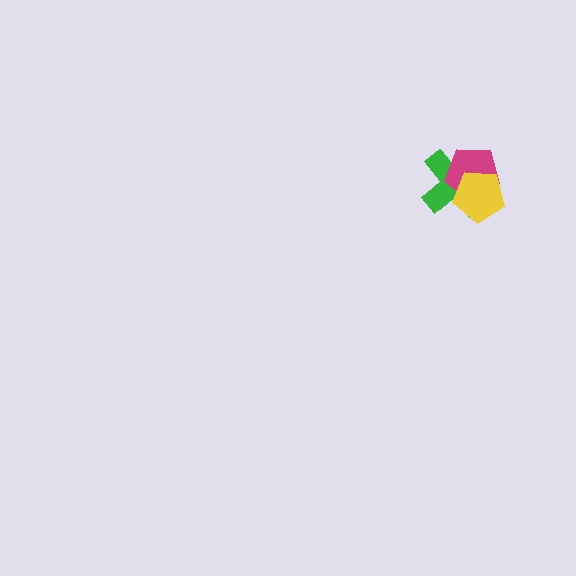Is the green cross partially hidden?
Yes, it is partially covered by another shape.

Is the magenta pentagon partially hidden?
Yes, it is partially covered by another shape.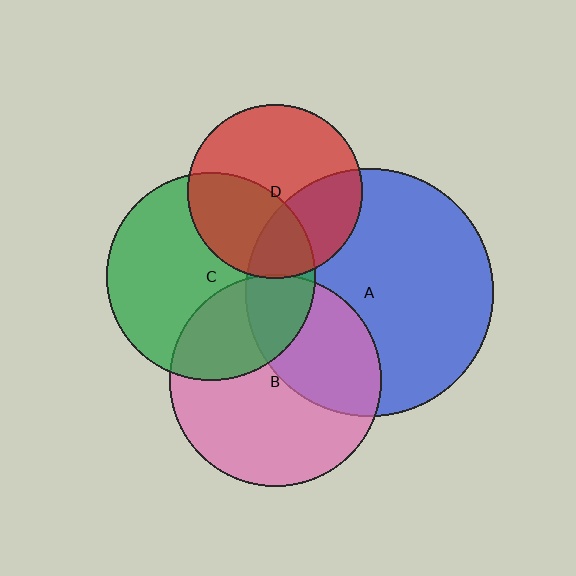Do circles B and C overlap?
Yes.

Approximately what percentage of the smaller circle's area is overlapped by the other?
Approximately 30%.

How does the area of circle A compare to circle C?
Approximately 1.4 times.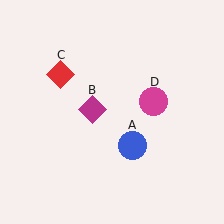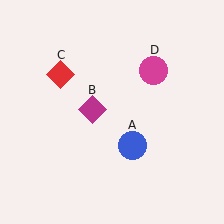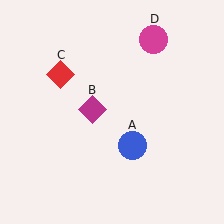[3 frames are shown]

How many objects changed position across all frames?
1 object changed position: magenta circle (object D).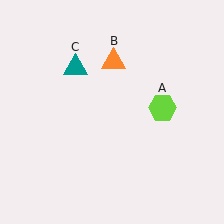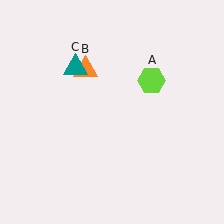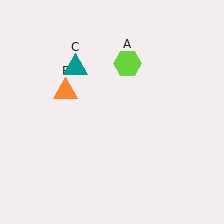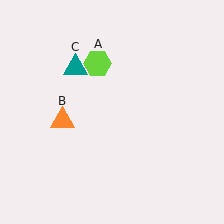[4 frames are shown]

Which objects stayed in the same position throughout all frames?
Teal triangle (object C) remained stationary.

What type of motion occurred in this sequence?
The lime hexagon (object A), orange triangle (object B) rotated counterclockwise around the center of the scene.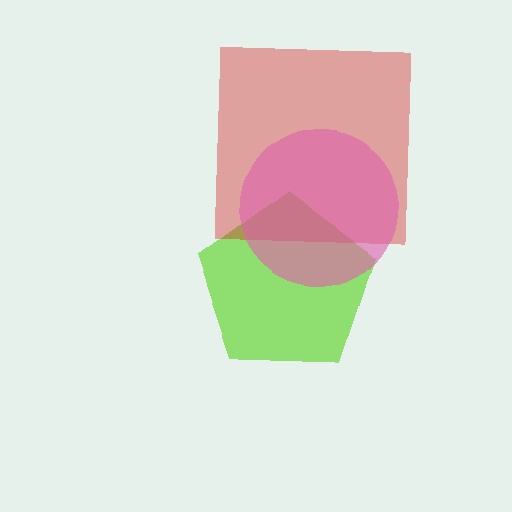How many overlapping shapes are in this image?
There are 3 overlapping shapes in the image.